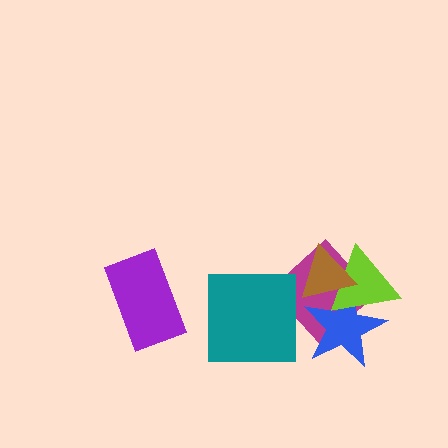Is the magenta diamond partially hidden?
Yes, it is partially covered by another shape.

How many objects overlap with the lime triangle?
3 objects overlap with the lime triangle.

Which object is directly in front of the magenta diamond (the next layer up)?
The blue star is directly in front of the magenta diamond.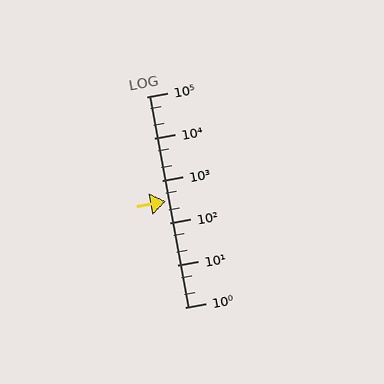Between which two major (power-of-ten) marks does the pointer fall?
The pointer is between 100 and 1000.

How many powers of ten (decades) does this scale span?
The scale spans 5 decades, from 1 to 100000.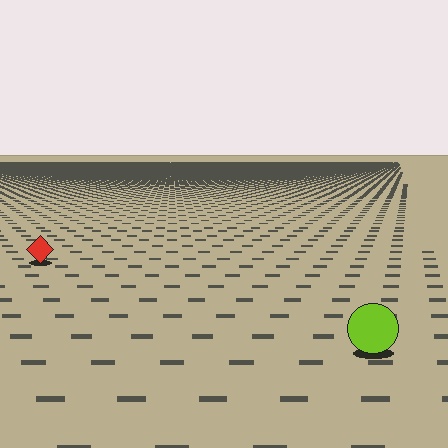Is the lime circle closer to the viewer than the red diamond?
Yes. The lime circle is closer — you can tell from the texture gradient: the ground texture is coarser near it.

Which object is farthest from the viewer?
The red diamond is farthest from the viewer. It appears smaller and the ground texture around it is denser.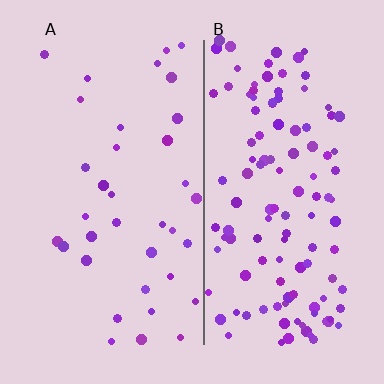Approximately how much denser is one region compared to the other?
Approximately 3.4× — region B over region A.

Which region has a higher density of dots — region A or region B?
B (the right).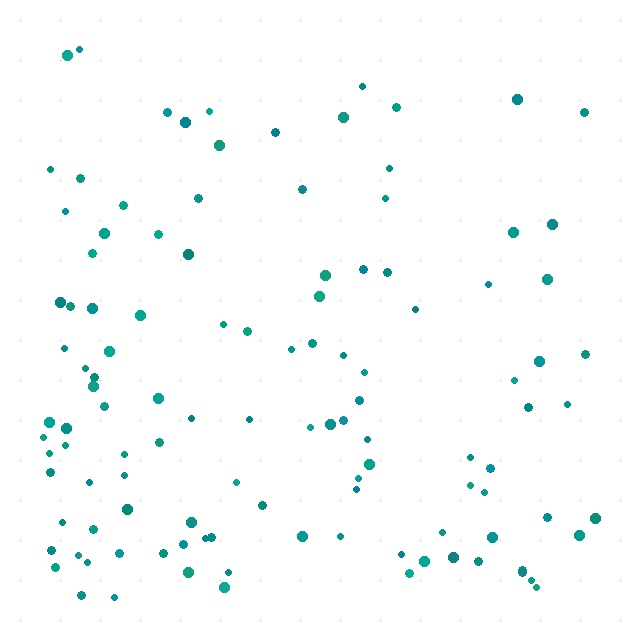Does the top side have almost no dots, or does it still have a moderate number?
Still a moderate number, just noticeably fewer than the bottom.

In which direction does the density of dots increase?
From top to bottom, with the bottom side densest.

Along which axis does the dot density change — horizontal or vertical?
Vertical.